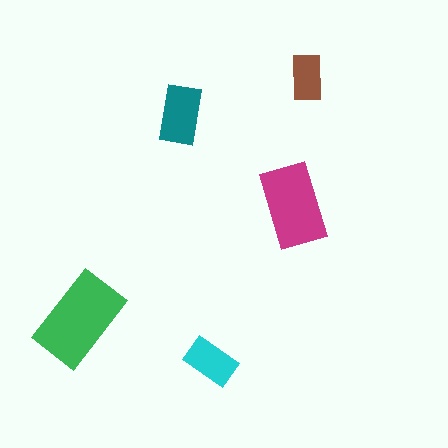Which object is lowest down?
The cyan rectangle is bottommost.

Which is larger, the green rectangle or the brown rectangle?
The green one.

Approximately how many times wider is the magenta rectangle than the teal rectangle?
About 1.5 times wider.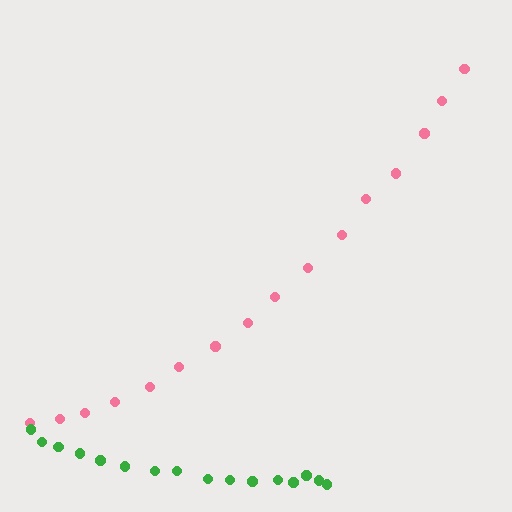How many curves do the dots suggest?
There are 2 distinct paths.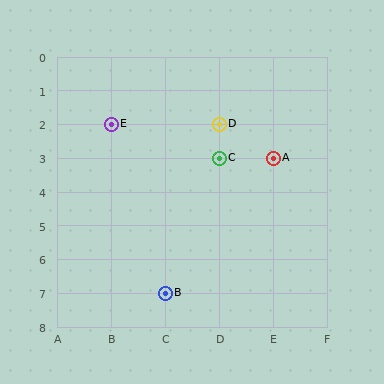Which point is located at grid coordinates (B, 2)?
Point E is at (B, 2).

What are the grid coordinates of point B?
Point B is at grid coordinates (C, 7).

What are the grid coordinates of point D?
Point D is at grid coordinates (D, 2).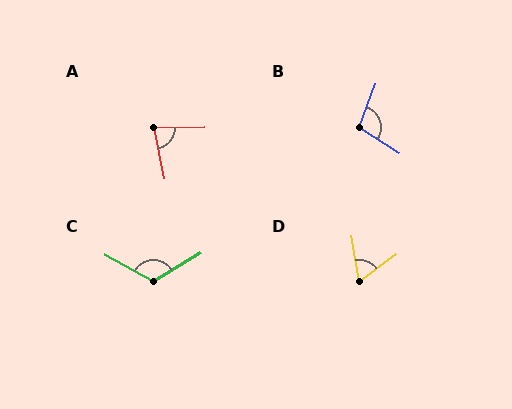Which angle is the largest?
C, at approximately 119 degrees.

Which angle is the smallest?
D, at approximately 62 degrees.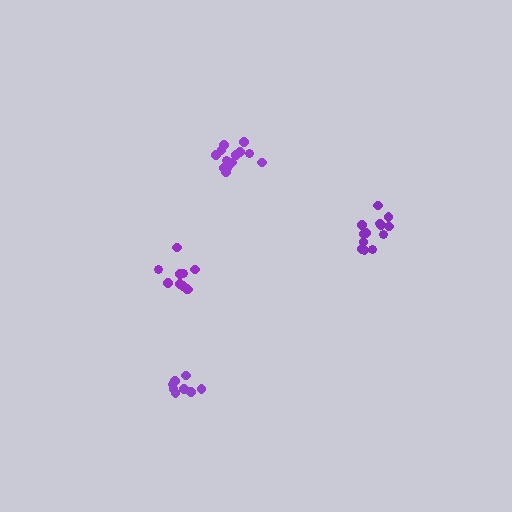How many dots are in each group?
Group 1: 8 dots, Group 2: 13 dots, Group 3: 10 dots, Group 4: 13 dots (44 total).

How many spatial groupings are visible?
There are 4 spatial groupings.